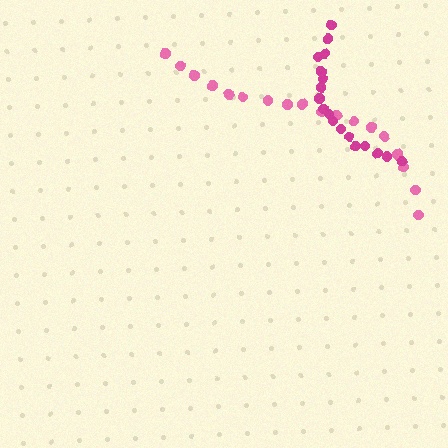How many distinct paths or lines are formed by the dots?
There are 2 distinct paths.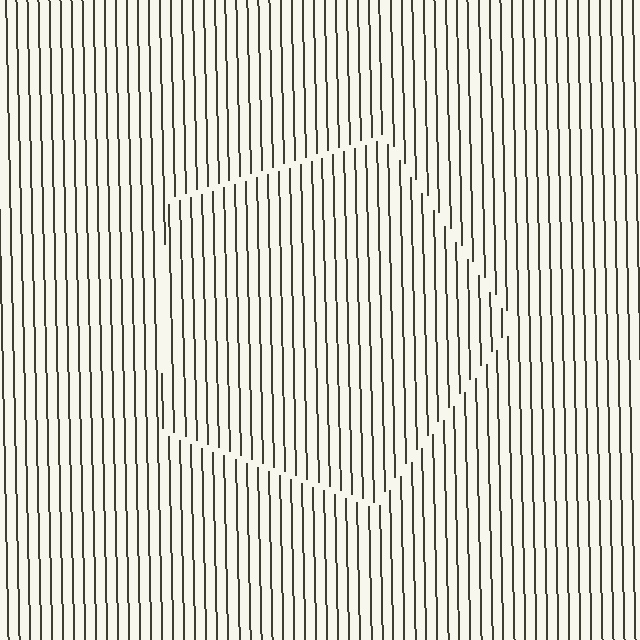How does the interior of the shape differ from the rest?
The interior of the shape contains the same grating, shifted by half a period — the contour is defined by the phase discontinuity where line-ends from the inner and outer gratings abut.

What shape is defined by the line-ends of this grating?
An illusory pentagon. The interior of the shape contains the same grating, shifted by half a period — the contour is defined by the phase discontinuity where line-ends from the inner and outer gratings abut.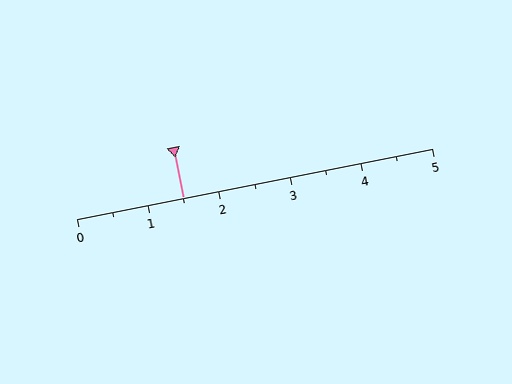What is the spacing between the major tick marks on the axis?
The major ticks are spaced 1 apart.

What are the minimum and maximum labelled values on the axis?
The axis runs from 0 to 5.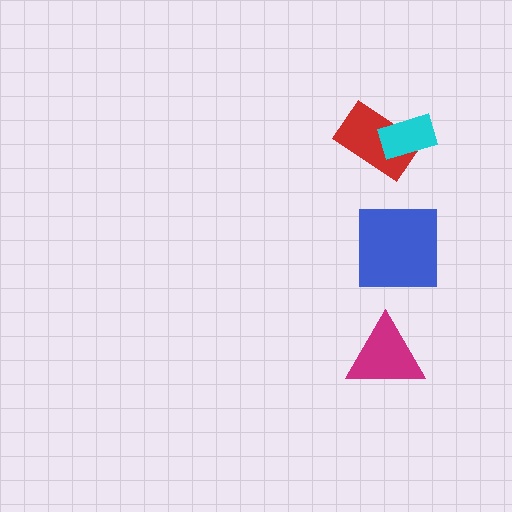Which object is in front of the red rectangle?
The cyan rectangle is in front of the red rectangle.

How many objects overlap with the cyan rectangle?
1 object overlaps with the cyan rectangle.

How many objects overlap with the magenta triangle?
0 objects overlap with the magenta triangle.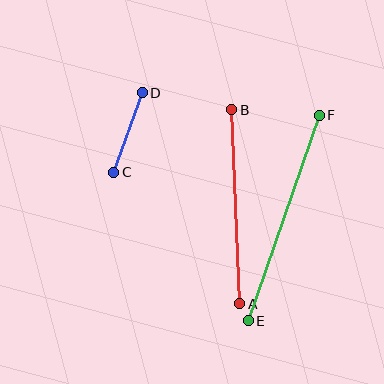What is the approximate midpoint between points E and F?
The midpoint is at approximately (284, 218) pixels.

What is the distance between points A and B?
The distance is approximately 194 pixels.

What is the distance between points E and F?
The distance is approximately 218 pixels.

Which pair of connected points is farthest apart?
Points E and F are farthest apart.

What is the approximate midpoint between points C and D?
The midpoint is at approximately (128, 133) pixels.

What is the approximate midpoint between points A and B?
The midpoint is at approximately (236, 207) pixels.